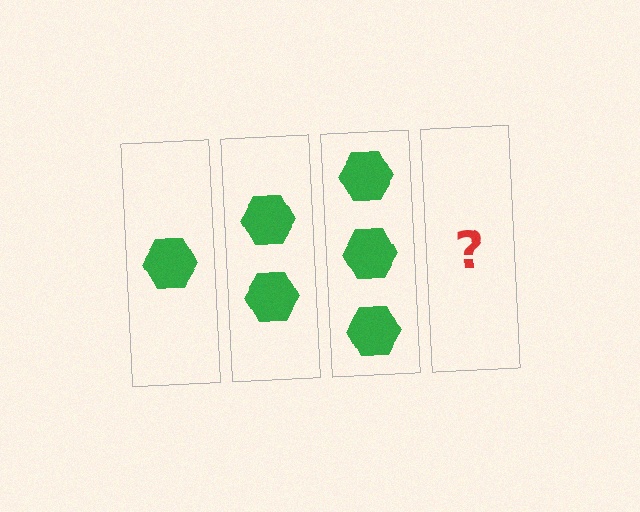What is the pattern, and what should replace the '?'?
The pattern is that each step adds one more hexagon. The '?' should be 4 hexagons.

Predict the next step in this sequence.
The next step is 4 hexagons.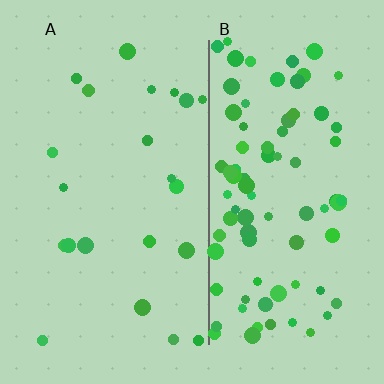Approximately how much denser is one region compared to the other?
Approximately 3.9× — region B over region A.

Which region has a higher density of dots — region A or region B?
B (the right).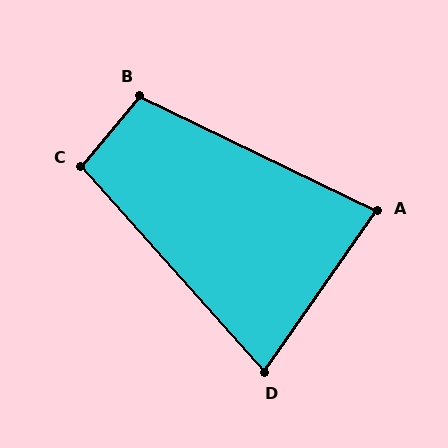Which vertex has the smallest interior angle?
D, at approximately 77 degrees.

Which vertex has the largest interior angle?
B, at approximately 103 degrees.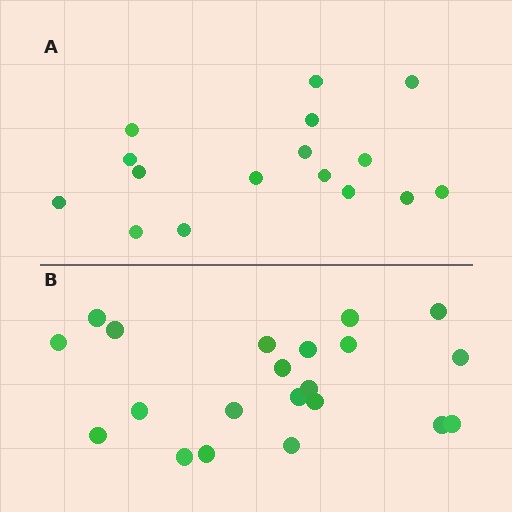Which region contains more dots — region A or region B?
Region B (the bottom region) has more dots.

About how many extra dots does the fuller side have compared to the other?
Region B has about 5 more dots than region A.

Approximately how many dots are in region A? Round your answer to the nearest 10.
About 20 dots. (The exact count is 16, which rounds to 20.)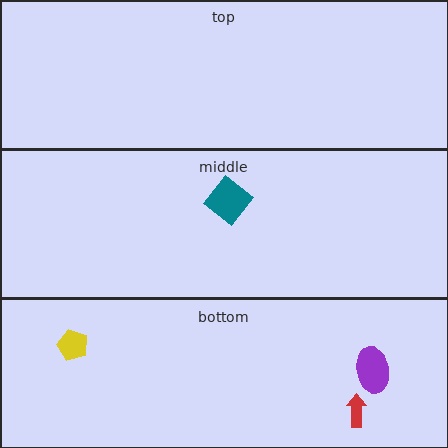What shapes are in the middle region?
The teal diamond.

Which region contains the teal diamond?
The middle region.